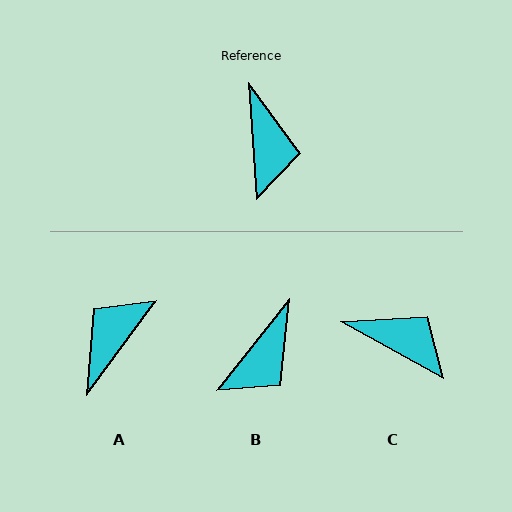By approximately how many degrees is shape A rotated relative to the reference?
Approximately 140 degrees counter-clockwise.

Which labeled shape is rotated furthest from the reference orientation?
A, about 140 degrees away.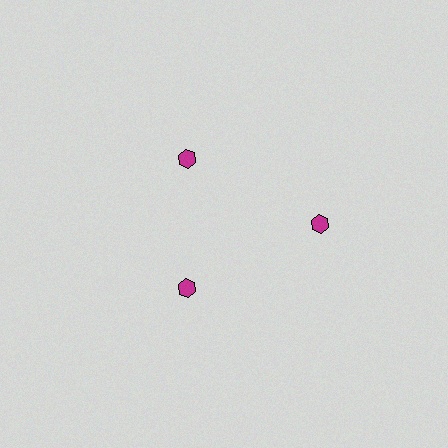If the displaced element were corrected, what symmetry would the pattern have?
It would have 3-fold rotational symmetry — the pattern would map onto itself every 120 degrees.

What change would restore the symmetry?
The symmetry would be restored by moving it inward, back onto the ring so that all 3 hexagons sit at equal angles and equal distance from the center.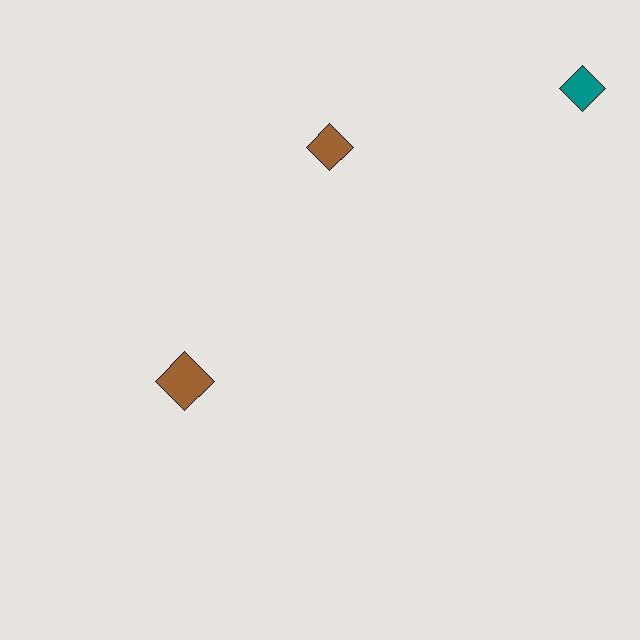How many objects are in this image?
There are 3 objects.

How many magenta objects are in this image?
There are no magenta objects.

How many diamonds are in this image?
There are 3 diamonds.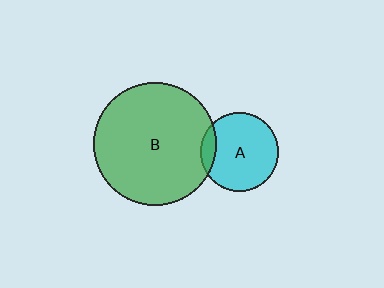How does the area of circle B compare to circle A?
Approximately 2.4 times.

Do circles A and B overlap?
Yes.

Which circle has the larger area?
Circle B (green).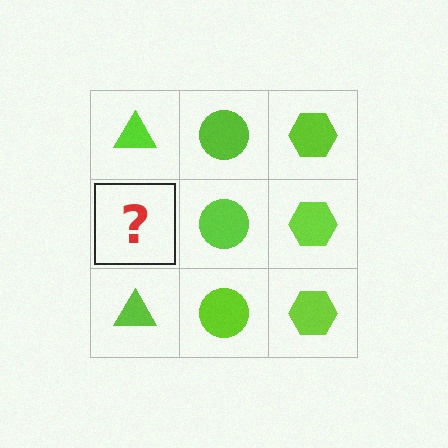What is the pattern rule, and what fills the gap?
The rule is that each column has a consistent shape. The gap should be filled with a lime triangle.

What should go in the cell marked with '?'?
The missing cell should contain a lime triangle.